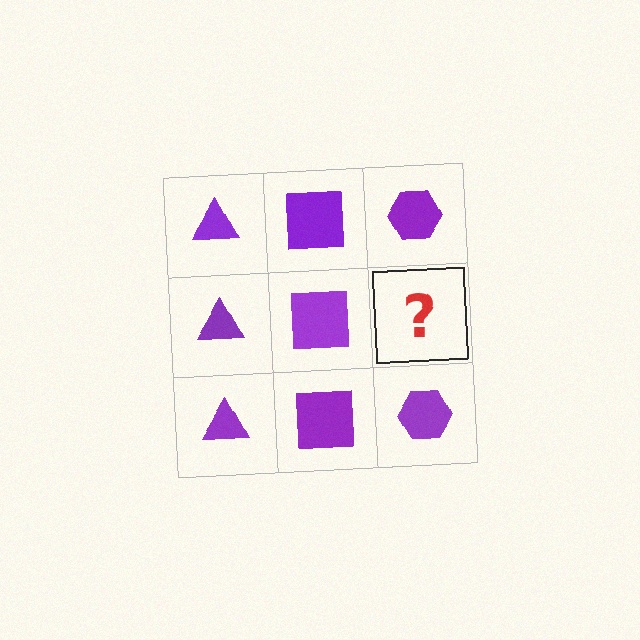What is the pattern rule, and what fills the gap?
The rule is that each column has a consistent shape. The gap should be filled with a purple hexagon.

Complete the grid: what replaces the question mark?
The question mark should be replaced with a purple hexagon.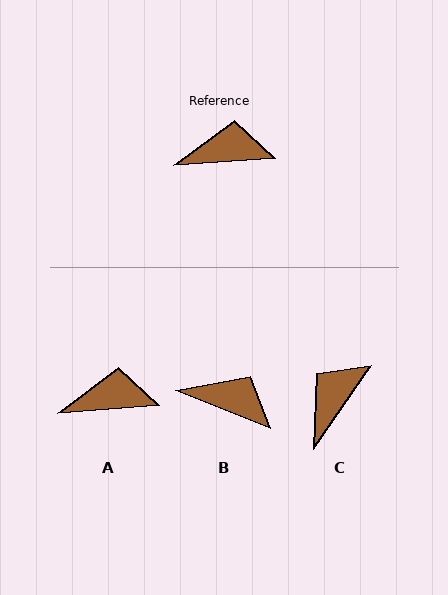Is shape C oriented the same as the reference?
No, it is off by about 51 degrees.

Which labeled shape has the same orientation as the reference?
A.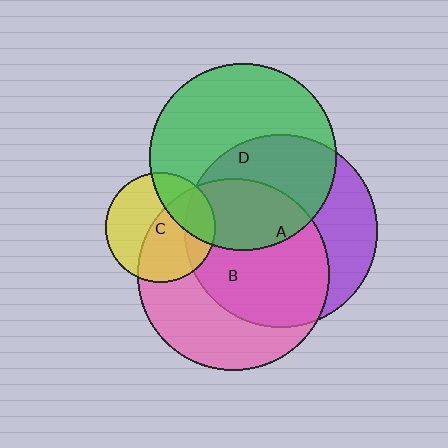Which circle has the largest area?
Circle A (purple).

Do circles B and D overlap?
Yes.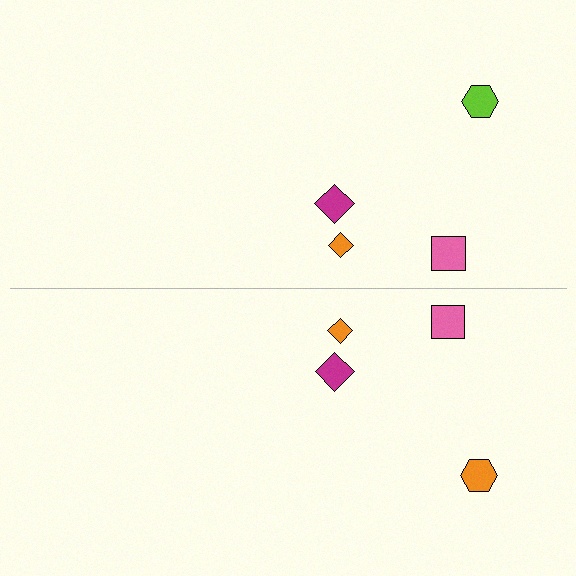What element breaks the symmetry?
The orange hexagon on the bottom side breaks the symmetry — its mirror counterpart is lime.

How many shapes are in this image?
There are 8 shapes in this image.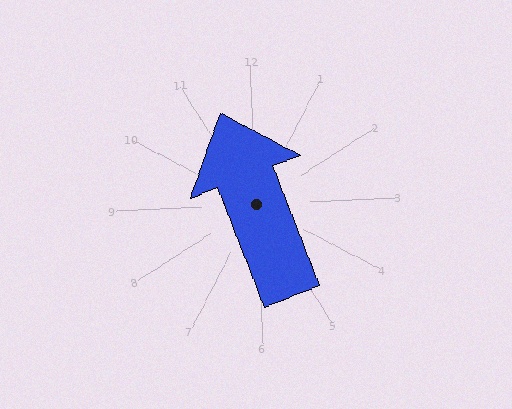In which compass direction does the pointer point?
North.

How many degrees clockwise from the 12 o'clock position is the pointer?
Approximately 341 degrees.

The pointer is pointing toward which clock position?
Roughly 11 o'clock.